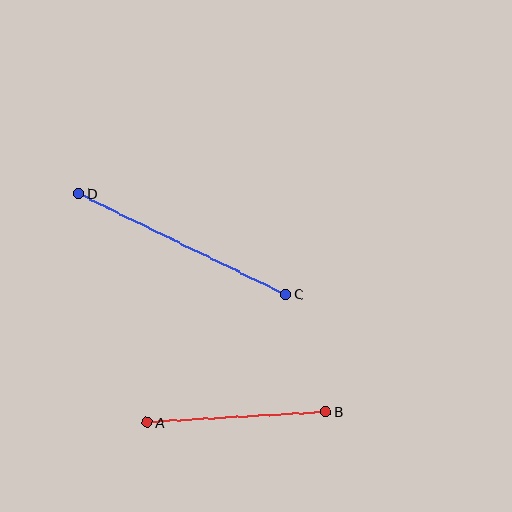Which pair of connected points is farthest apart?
Points C and D are farthest apart.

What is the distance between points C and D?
The distance is approximately 230 pixels.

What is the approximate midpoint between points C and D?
The midpoint is at approximately (182, 244) pixels.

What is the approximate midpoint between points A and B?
The midpoint is at approximately (237, 417) pixels.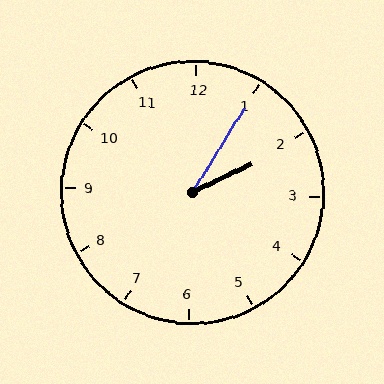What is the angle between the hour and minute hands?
Approximately 32 degrees.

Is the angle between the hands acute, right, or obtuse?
It is acute.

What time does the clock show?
2:05.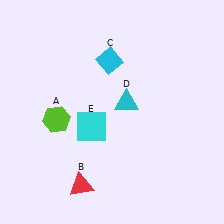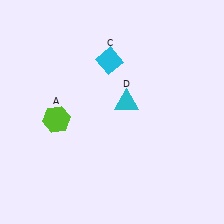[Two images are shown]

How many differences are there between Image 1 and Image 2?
There are 2 differences between the two images.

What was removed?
The red triangle (B), the cyan square (E) were removed in Image 2.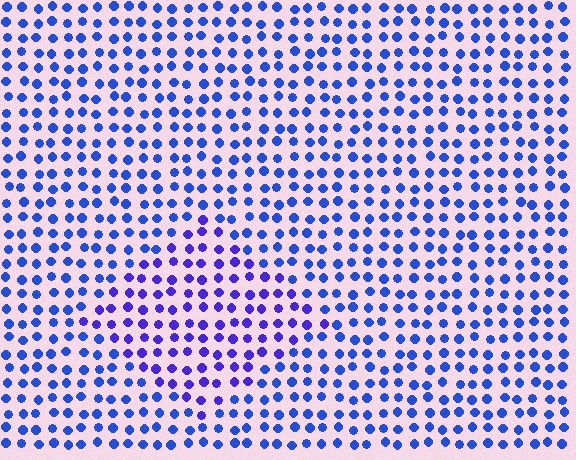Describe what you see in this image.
The image is filled with small blue elements in a uniform arrangement. A diamond-shaped region is visible where the elements are tinted to a slightly different hue, forming a subtle color boundary.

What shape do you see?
I see a diamond.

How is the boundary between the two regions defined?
The boundary is defined purely by a slight shift in hue (about 25 degrees). Spacing, size, and orientation are identical on both sides.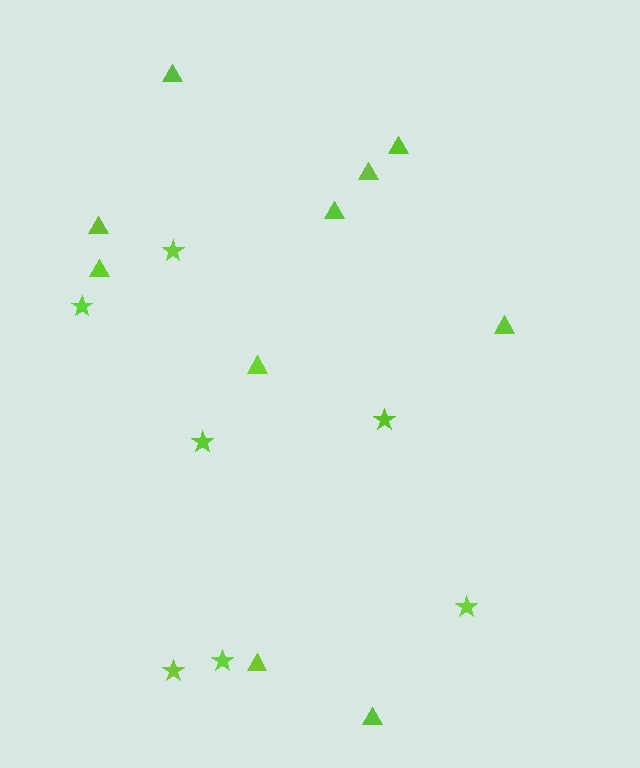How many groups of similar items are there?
There are 2 groups: one group of stars (7) and one group of triangles (10).